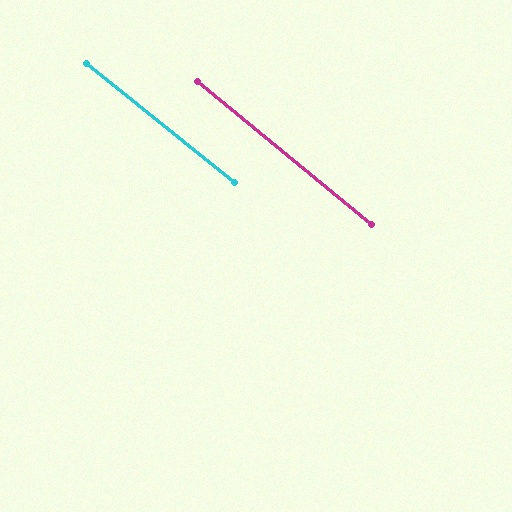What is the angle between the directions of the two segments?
Approximately 1 degree.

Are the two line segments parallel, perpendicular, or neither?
Parallel — their directions differ by only 0.6°.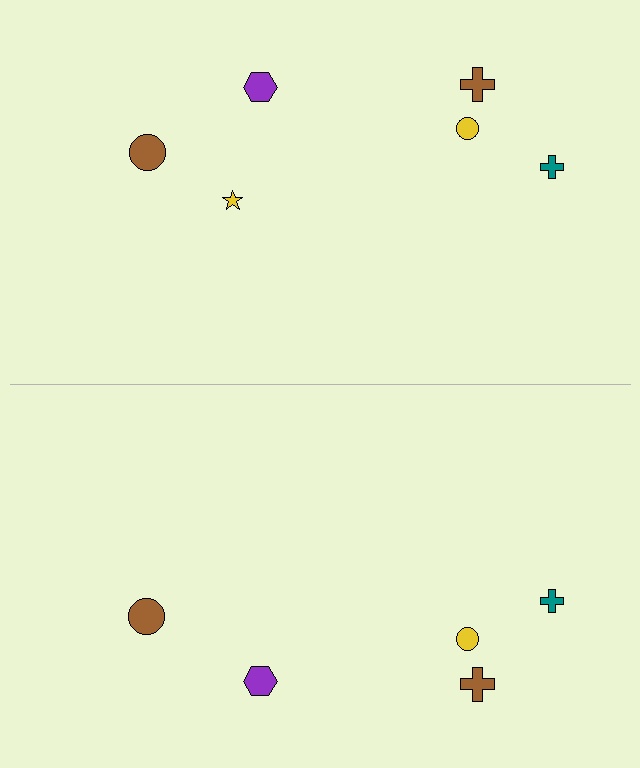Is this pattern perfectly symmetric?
No, the pattern is not perfectly symmetric. A yellow star is missing from the bottom side.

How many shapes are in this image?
There are 11 shapes in this image.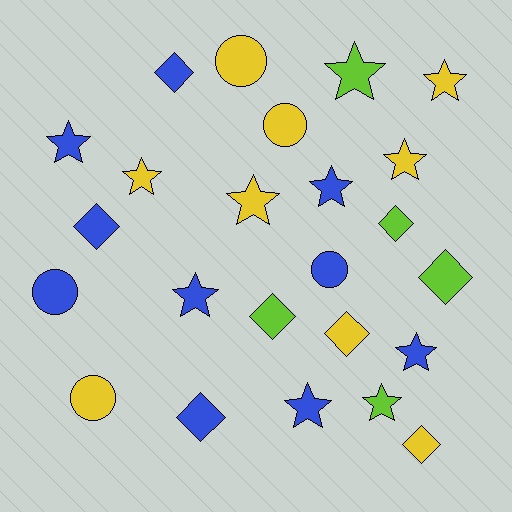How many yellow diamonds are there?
There are 2 yellow diamonds.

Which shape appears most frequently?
Star, with 11 objects.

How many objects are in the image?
There are 24 objects.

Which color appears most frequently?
Blue, with 10 objects.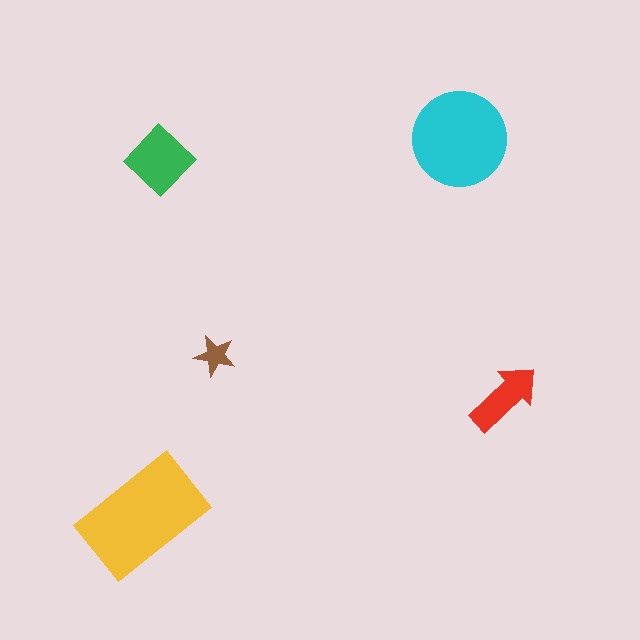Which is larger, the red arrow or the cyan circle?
The cyan circle.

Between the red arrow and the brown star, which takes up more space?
The red arrow.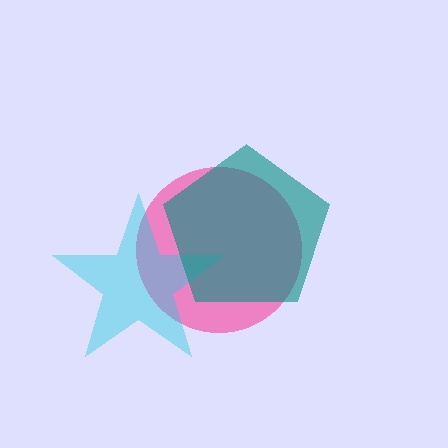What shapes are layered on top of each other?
The layered shapes are: a pink circle, a cyan star, a teal pentagon.